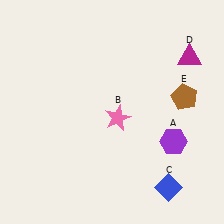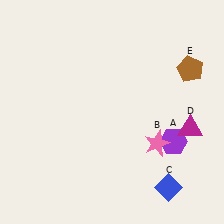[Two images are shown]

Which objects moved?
The objects that moved are: the pink star (B), the magenta triangle (D), the brown pentagon (E).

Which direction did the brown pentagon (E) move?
The brown pentagon (E) moved up.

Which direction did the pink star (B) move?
The pink star (B) moved right.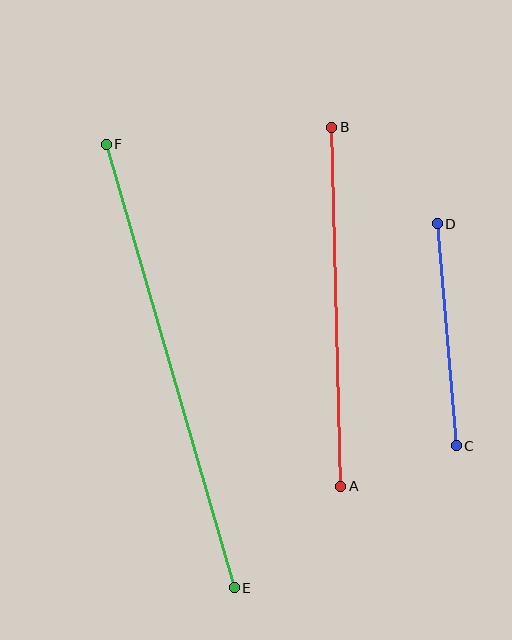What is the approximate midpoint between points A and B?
The midpoint is at approximately (336, 307) pixels.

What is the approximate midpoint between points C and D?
The midpoint is at approximately (447, 335) pixels.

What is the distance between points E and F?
The distance is approximately 461 pixels.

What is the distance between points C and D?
The distance is approximately 223 pixels.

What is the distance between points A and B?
The distance is approximately 359 pixels.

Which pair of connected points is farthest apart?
Points E and F are farthest apart.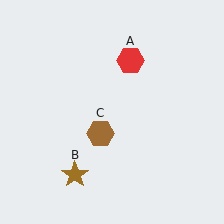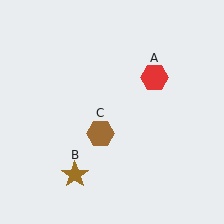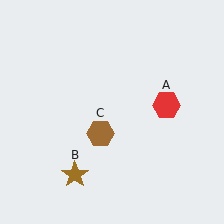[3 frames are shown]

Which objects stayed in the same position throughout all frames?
Brown star (object B) and brown hexagon (object C) remained stationary.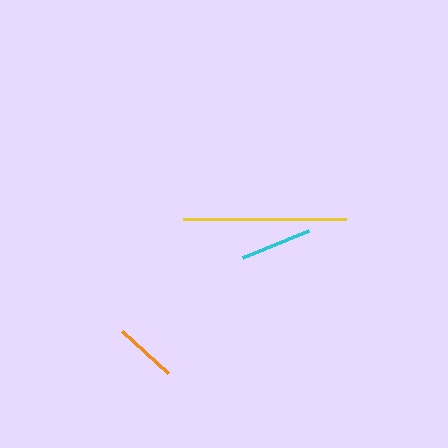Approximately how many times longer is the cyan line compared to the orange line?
The cyan line is approximately 1.1 times the length of the orange line.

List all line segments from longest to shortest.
From longest to shortest: yellow, cyan, orange.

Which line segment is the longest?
The yellow line is the longest at approximately 163 pixels.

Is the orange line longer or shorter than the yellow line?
The yellow line is longer than the orange line.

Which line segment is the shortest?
The orange line is the shortest at approximately 63 pixels.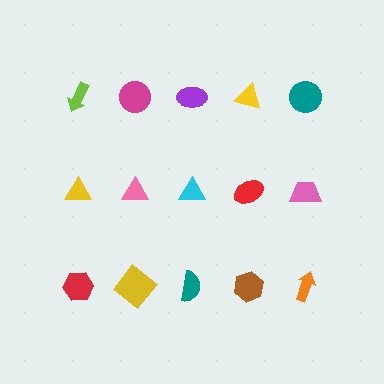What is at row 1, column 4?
A yellow triangle.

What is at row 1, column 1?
A lime arrow.